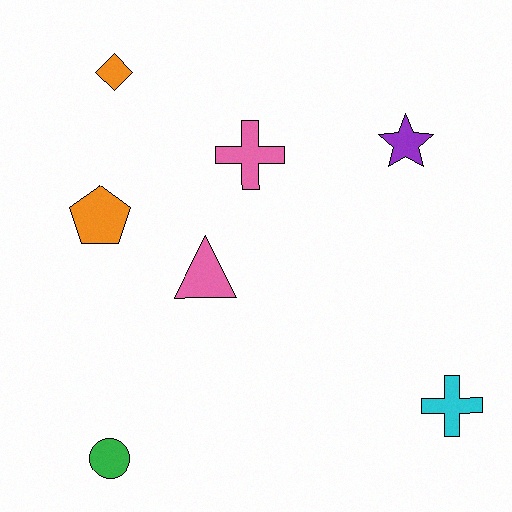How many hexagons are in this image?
There are no hexagons.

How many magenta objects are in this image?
There are no magenta objects.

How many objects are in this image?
There are 7 objects.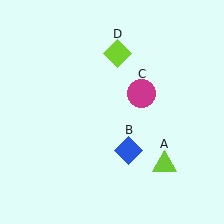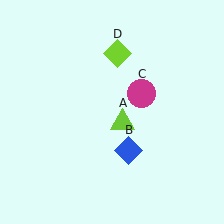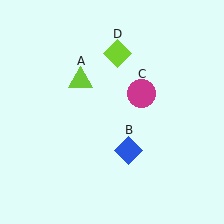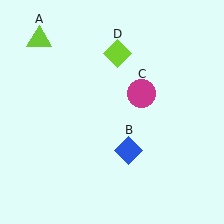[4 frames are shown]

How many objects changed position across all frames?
1 object changed position: lime triangle (object A).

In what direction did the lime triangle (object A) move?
The lime triangle (object A) moved up and to the left.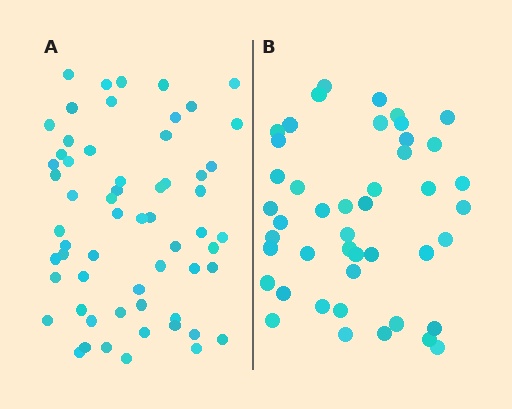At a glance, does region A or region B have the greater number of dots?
Region A (the left region) has more dots.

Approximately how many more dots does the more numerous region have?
Region A has approximately 15 more dots than region B.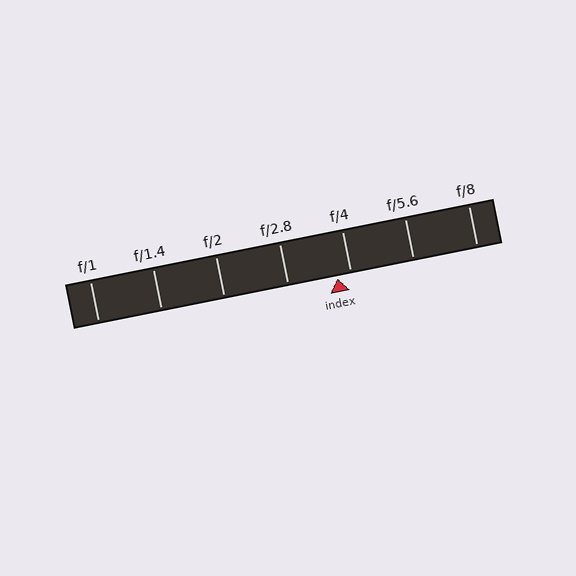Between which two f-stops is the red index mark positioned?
The index mark is between f/2.8 and f/4.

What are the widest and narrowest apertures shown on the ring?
The widest aperture shown is f/1 and the narrowest is f/8.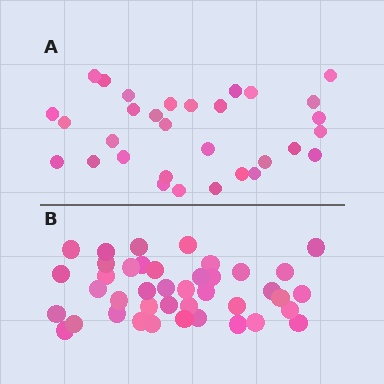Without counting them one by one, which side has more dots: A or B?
Region B (the bottom region) has more dots.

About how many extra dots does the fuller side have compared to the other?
Region B has roughly 10 or so more dots than region A.